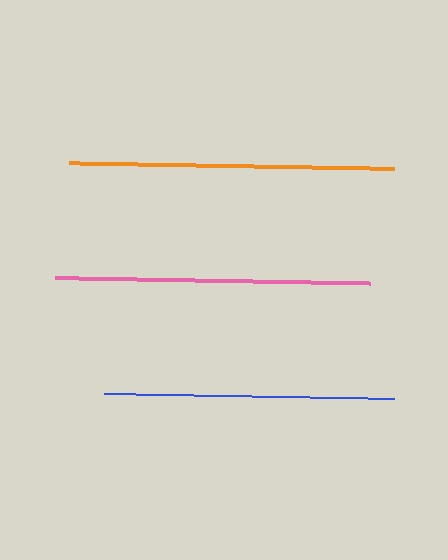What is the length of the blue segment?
The blue segment is approximately 290 pixels long.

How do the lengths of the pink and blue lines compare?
The pink and blue lines are approximately the same length.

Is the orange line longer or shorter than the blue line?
The orange line is longer than the blue line.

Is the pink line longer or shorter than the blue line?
The pink line is longer than the blue line.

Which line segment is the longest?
The orange line is the longest at approximately 325 pixels.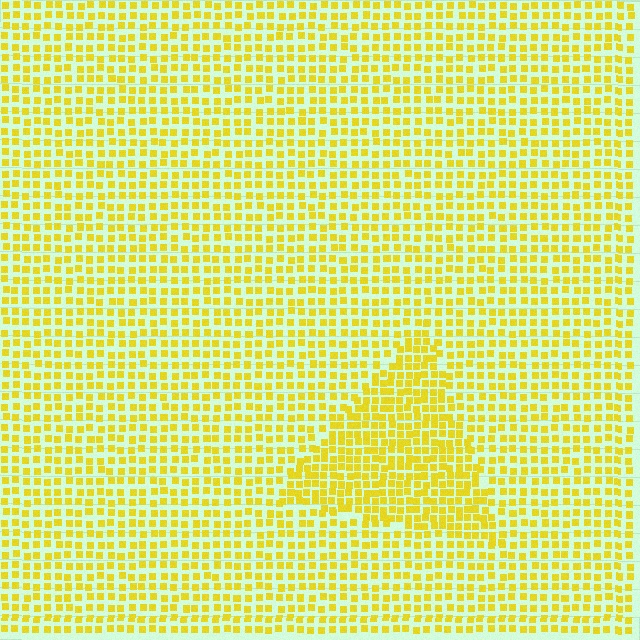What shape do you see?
I see a triangle.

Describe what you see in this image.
The image contains small yellow elements arranged at two different densities. A triangle-shaped region is visible where the elements are more densely packed than the surrounding area.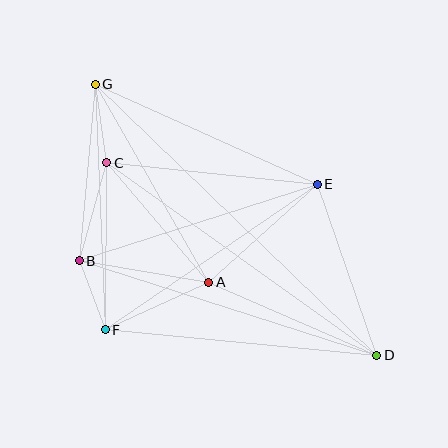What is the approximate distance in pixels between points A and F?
The distance between A and F is approximately 114 pixels.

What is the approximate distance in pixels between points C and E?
The distance between C and E is approximately 212 pixels.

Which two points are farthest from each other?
Points D and G are farthest from each other.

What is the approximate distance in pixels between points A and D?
The distance between A and D is approximately 184 pixels.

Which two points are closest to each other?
Points B and F are closest to each other.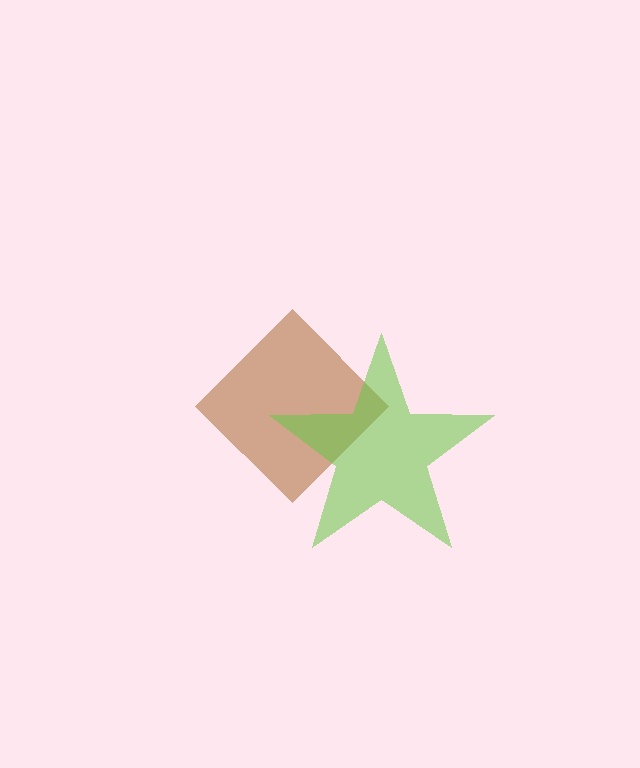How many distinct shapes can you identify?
There are 2 distinct shapes: a brown diamond, a lime star.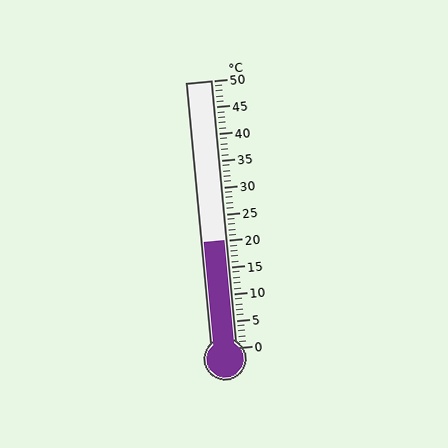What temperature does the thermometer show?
The thermometer shows approximately 20°C.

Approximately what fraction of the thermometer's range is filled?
The thermometer is filled to approximately 40% of its range.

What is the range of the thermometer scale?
The thermometer scale ranges from 0°C to 50°C.